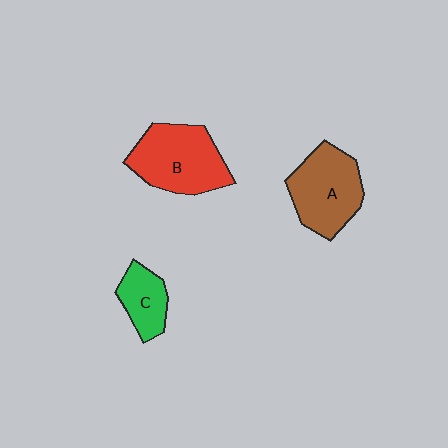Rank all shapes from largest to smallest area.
From largest to smallest: B (red), A (brown), C (green).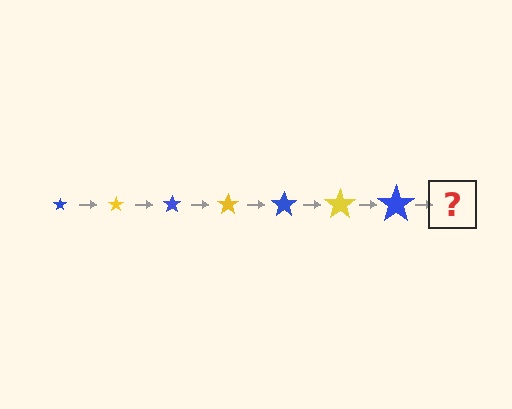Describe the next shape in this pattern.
It should be a yellow star, larger than the previous one.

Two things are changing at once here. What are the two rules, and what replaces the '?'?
The two rules are that the star grows larger each step and the color cycles through blue and yellow. The '?' should be a yellow star, larger than the previous one.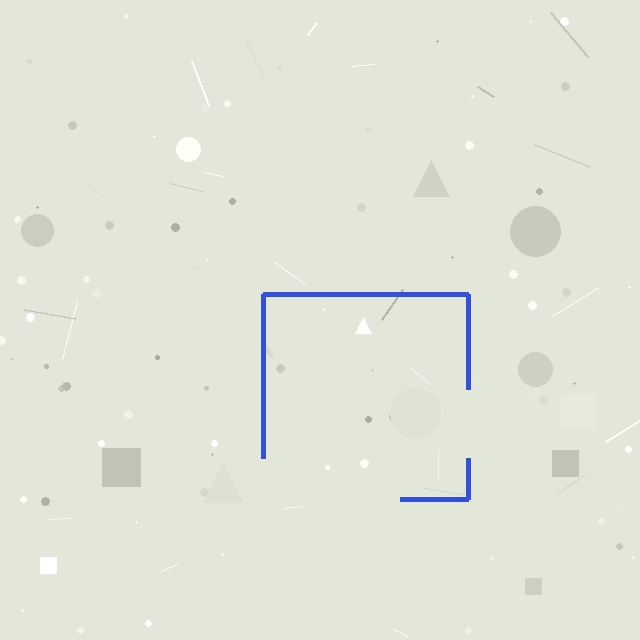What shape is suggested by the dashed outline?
The dashed outline suggests a square.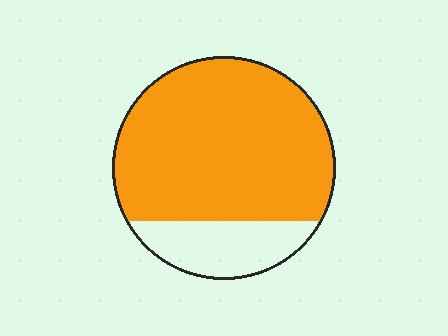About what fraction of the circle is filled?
About four fifths (4/5).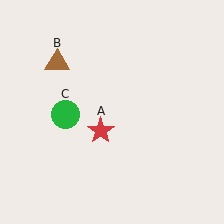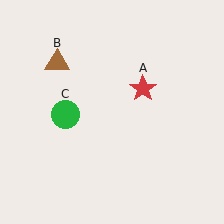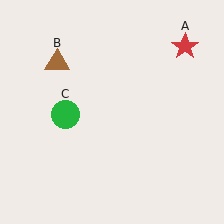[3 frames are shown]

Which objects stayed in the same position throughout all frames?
Brown triangle (object B) and green circle (object C) remained stationary.